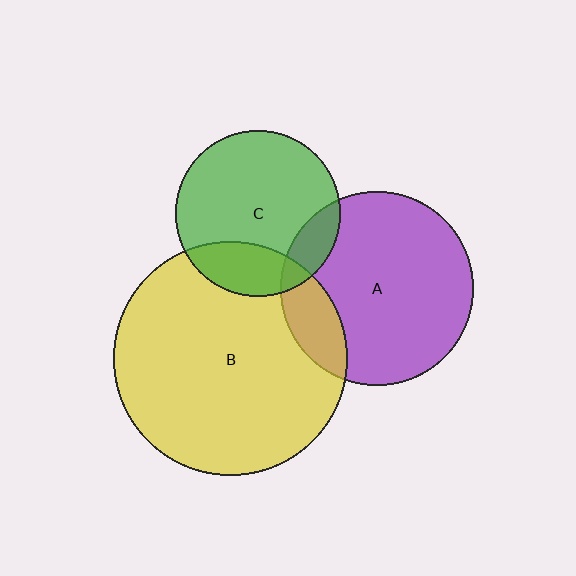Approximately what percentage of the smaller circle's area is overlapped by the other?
Approximately 15%.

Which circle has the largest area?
Circle B (yellow).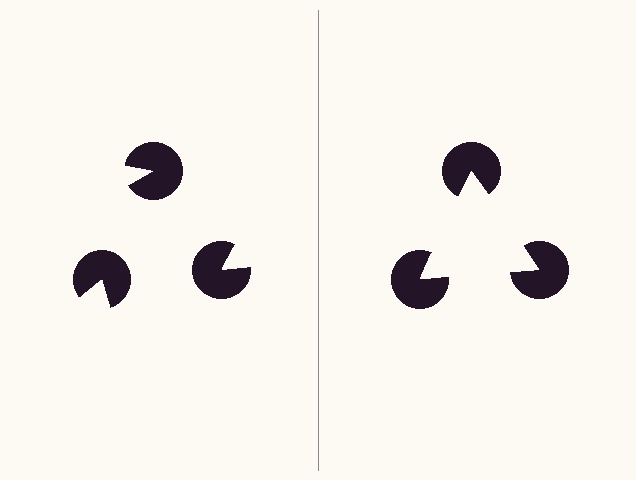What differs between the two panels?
The pac-man discs are positioned identically on both sides; only the wedge orientations differ. On the right they align to a triangle; on the left they are misaligned.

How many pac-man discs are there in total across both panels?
6 — 3 on each side.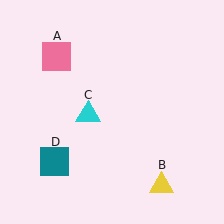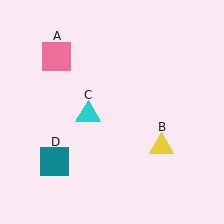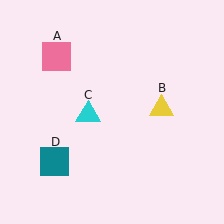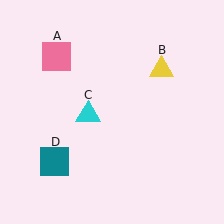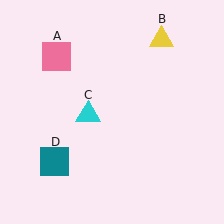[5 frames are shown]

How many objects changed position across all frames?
1 object changed position: yellow triangle (object B).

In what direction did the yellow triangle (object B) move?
The yellow triangle (object B) moved up.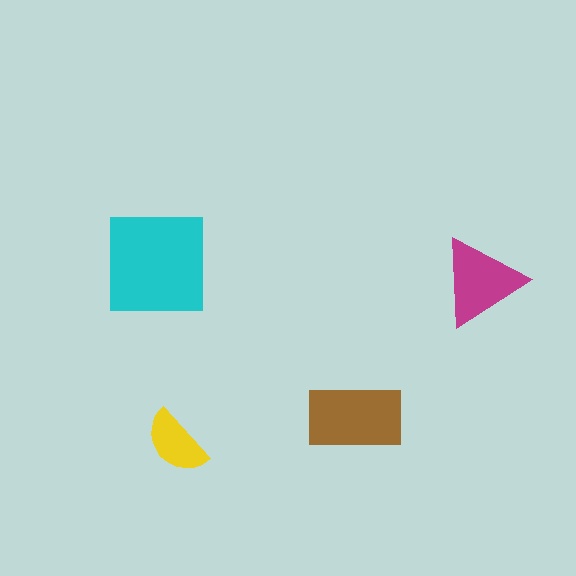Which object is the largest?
The cyan square.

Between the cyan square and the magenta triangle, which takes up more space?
The cyan square.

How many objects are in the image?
There are 4 objects in the image.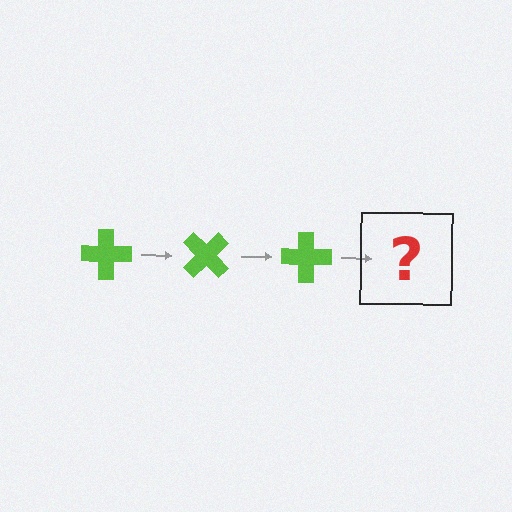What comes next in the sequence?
The next element should be a lime cross rotated 135 degrees.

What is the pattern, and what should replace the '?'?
The pattern is that the cross rotates 45 degrees each step. The '?' should be a lime cross rotated 135 degrees.